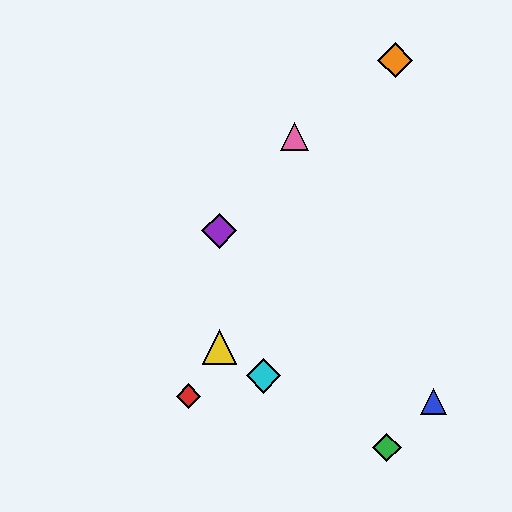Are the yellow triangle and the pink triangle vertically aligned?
No, the yellow triangle is at x≈219 and the pink triangle is at x≈294.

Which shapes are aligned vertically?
The yellow triangle, the purple diamond are aligned vertically.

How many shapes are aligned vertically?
2 shapes (the yellow triangle, the purple diamond) are aligned vertically.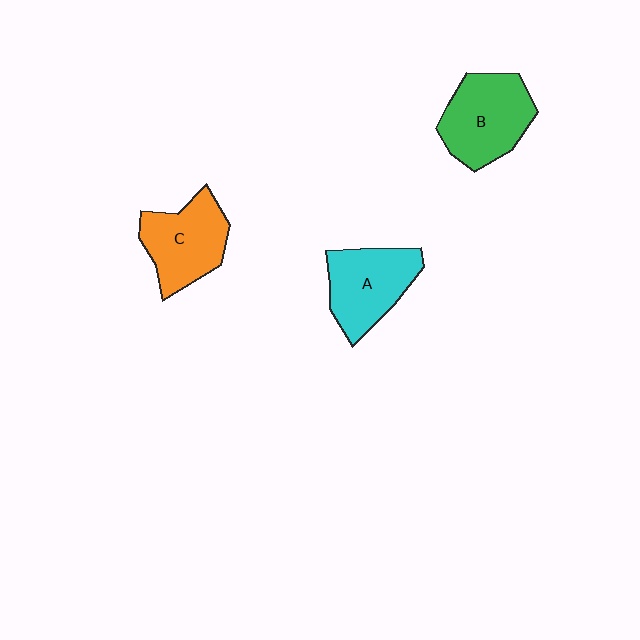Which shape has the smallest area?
Shape C (orange).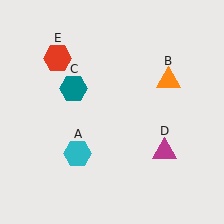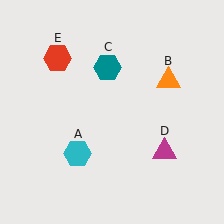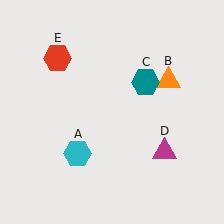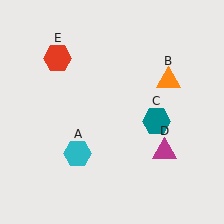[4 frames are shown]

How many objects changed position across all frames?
1 object changed position: teal hexagon (object C).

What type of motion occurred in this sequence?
The teal hexagon (object C) rotated clockwise around the center of the scene.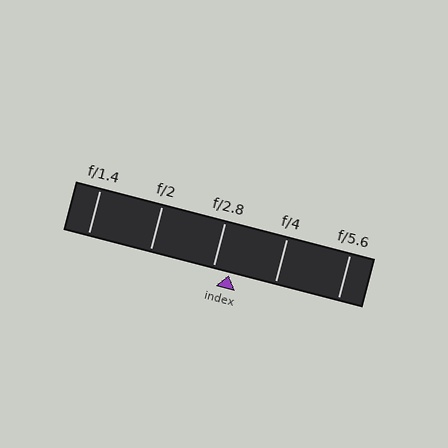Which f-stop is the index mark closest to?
The index mark is closest to f/2.8.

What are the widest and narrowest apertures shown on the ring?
The widest aperture shown is f/1.4 and the narrowest is f/5.6.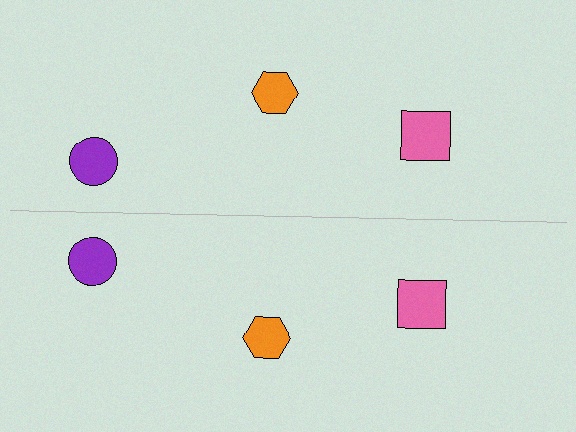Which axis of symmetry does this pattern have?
The pattern has a horizontal axis of symmetry running through the center of the image.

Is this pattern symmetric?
Yes, this pattern has bilateral (reflection) symmetry.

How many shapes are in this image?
There are 6 shapes in this image.